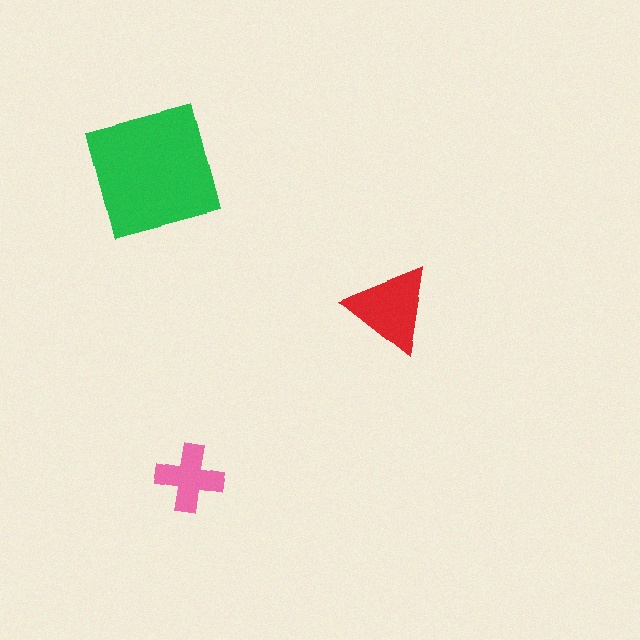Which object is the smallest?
The pink cross.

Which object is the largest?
The green square.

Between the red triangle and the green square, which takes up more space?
The green square.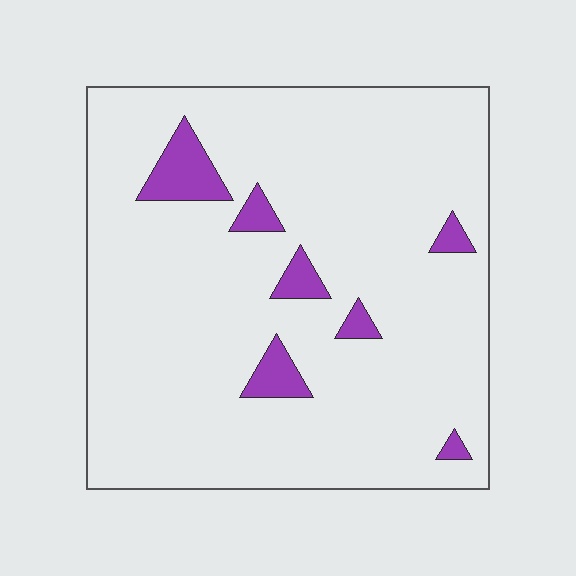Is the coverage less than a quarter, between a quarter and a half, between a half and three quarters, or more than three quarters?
Less than a quarter.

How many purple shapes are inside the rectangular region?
7.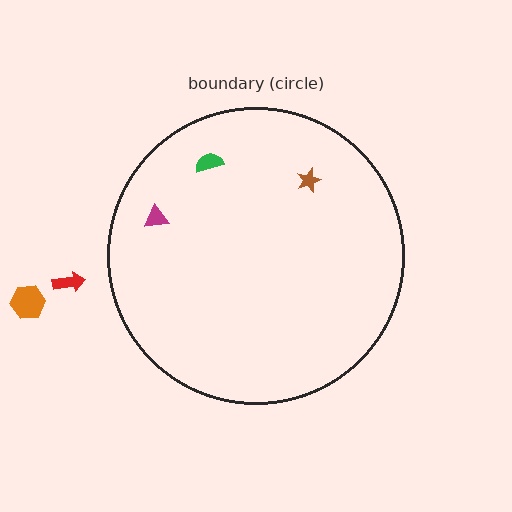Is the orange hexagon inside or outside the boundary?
Outside.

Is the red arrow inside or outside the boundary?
Outside.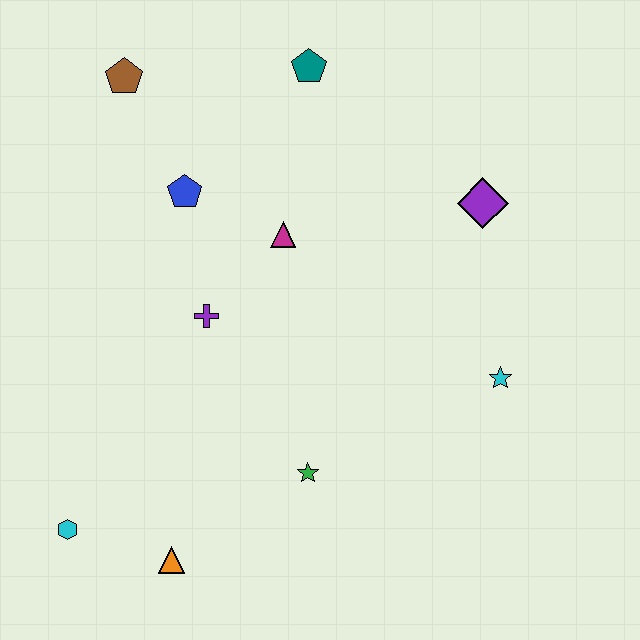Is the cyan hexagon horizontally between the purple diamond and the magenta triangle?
No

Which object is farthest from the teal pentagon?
The cyan hexagon is farthest from the teal pentagon.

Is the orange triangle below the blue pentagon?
Yes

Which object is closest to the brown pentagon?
The blue pentagon is closest to the brown pentagon.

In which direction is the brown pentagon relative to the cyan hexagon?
The brown pentagon is above the cyan hexagon.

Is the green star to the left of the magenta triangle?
No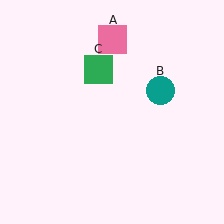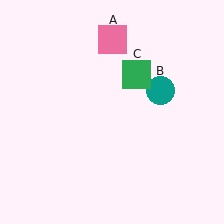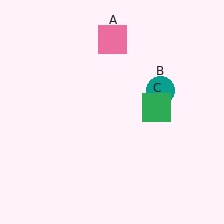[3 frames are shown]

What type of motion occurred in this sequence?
The green square (object C) rotated clockwise around the center of the scene.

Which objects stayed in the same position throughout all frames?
Pink square (object A) and teal circle (object B) remained stationary.